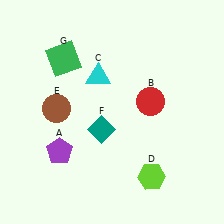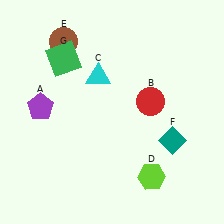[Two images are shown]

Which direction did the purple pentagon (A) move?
The purple pentagon (A) moved up.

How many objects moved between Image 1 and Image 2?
3 objects moved between the two images.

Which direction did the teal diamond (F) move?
The teal diamond (F) moved right.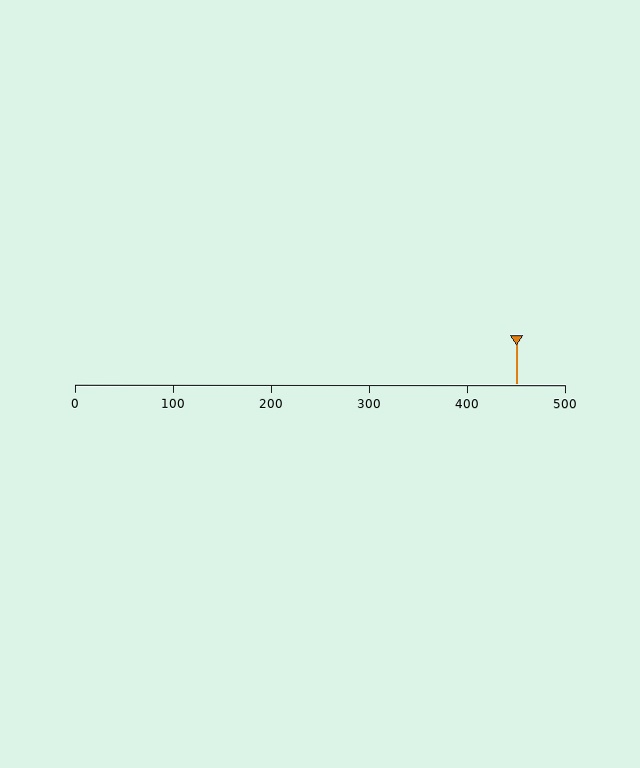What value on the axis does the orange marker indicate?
The marker indicates approximately 450.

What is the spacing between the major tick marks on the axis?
The major ticks are spaced 100 apart.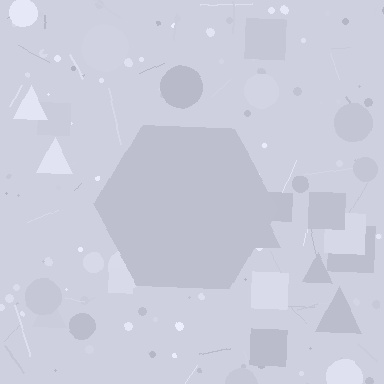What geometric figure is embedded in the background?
A hexagon is embedded in the background.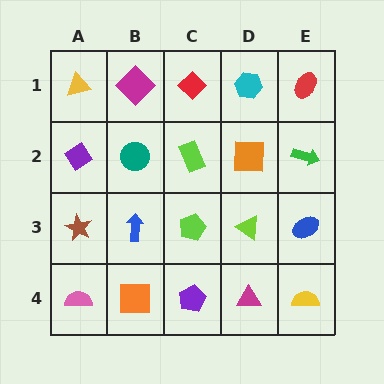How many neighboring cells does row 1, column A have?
2.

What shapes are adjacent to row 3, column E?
A green arrow (row 2, column E), a yellow semicircle (row 4, column E), a lime triangle (row 3, column D).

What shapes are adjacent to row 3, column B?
A teal circle (row 2, column B), an orange square (row 4, column B), a brown star (row 3, column A), a lime pentagon (row 3, column C).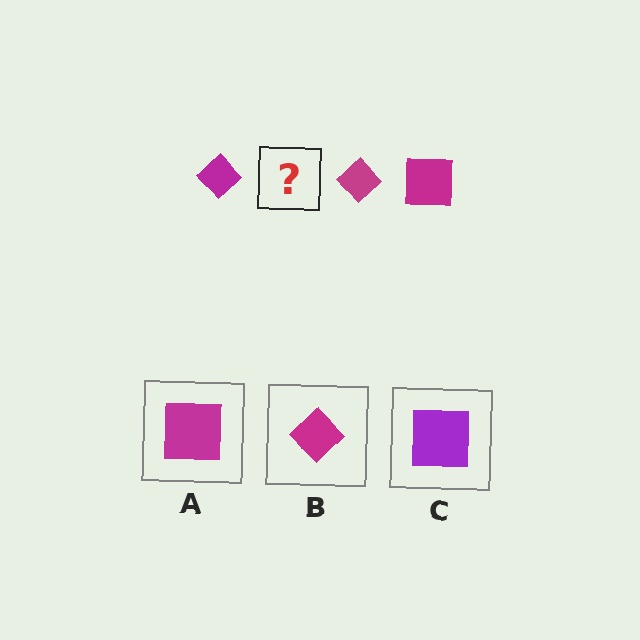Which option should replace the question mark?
Option A.